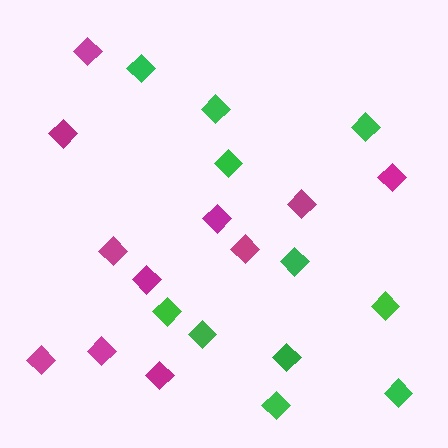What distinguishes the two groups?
There are 2 groups: one group of green diamonds (11) and one group of magenta diamonds (11).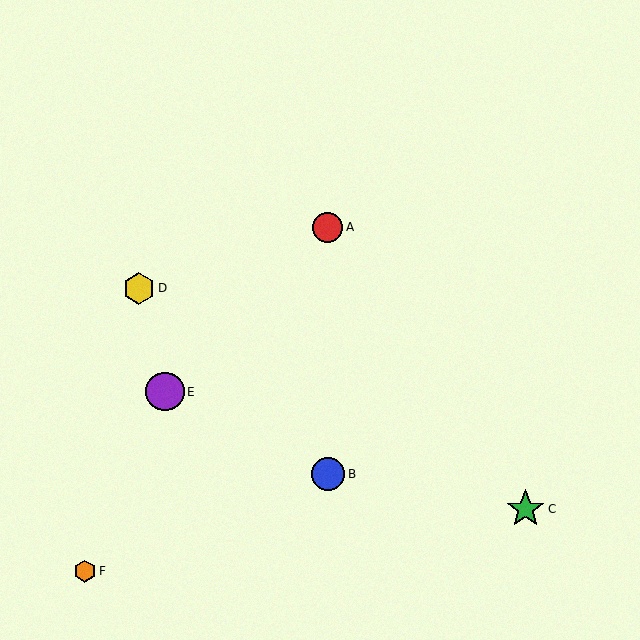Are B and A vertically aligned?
Yes, both are at x≈328.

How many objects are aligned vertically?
2 objects (A, B) are aligned vertically.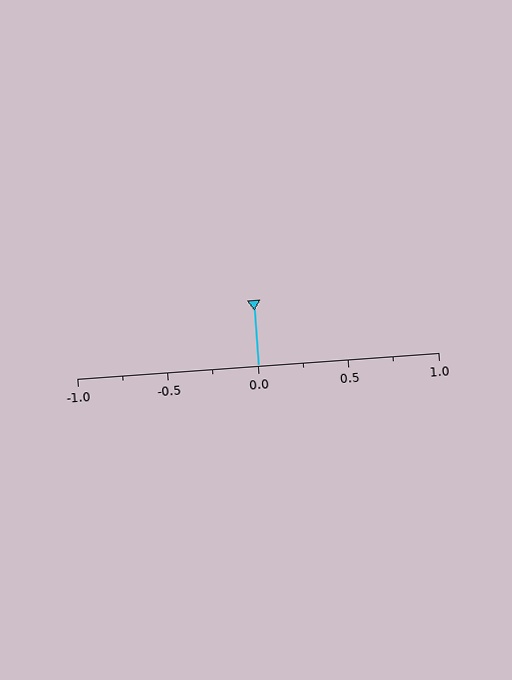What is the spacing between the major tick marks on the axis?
The major ticks are spaced 0.5 apart.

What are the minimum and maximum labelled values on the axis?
The axis runs from -1.0 to 1.0.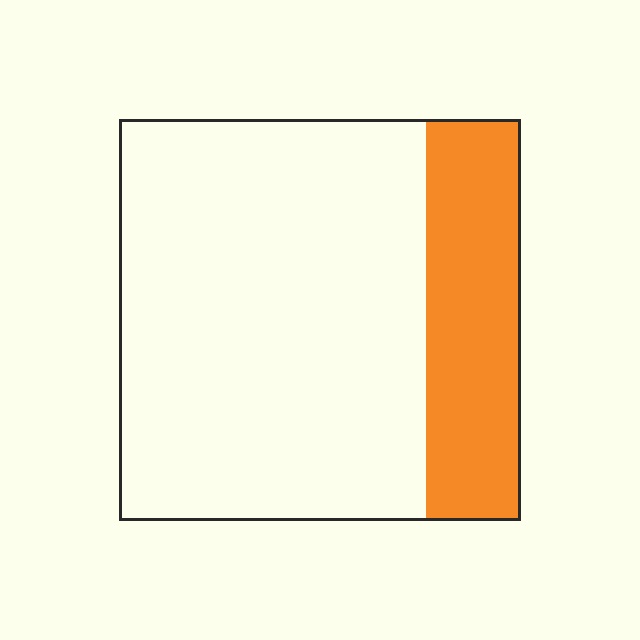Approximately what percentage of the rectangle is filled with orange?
Approximately 25%.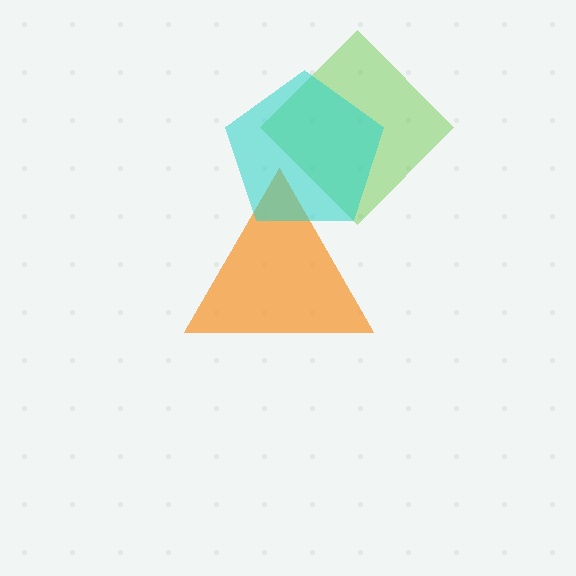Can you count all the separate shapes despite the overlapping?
Yes, there are 3 separate shapes.